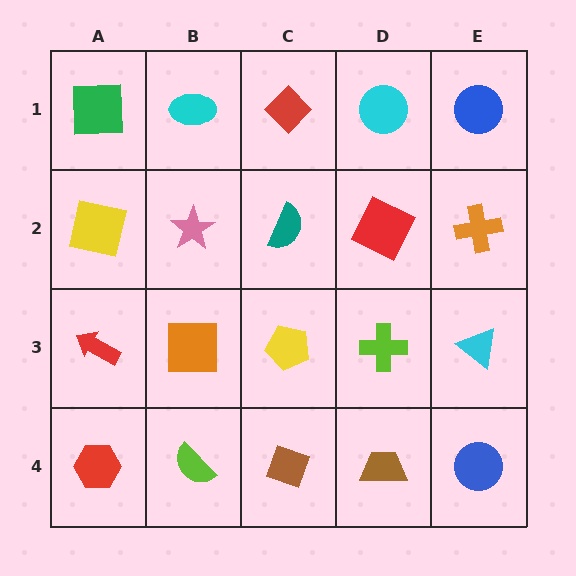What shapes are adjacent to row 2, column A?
A green square (row 1, column A), a red arrow (row 3, column A), a pink star (row 2, column B).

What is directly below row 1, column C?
A teal semicircle.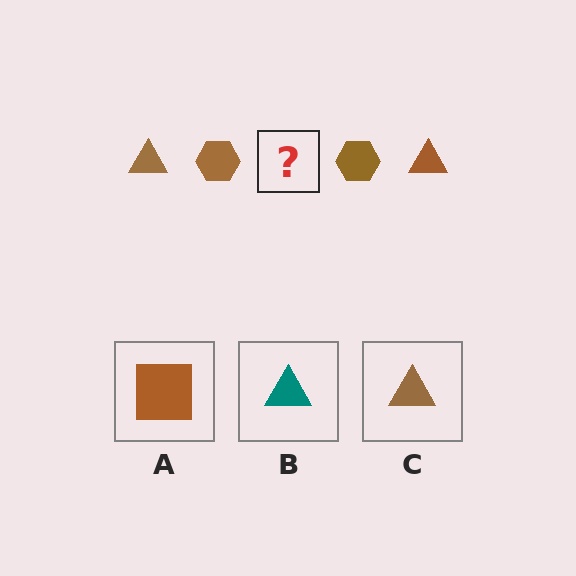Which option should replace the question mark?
Option C.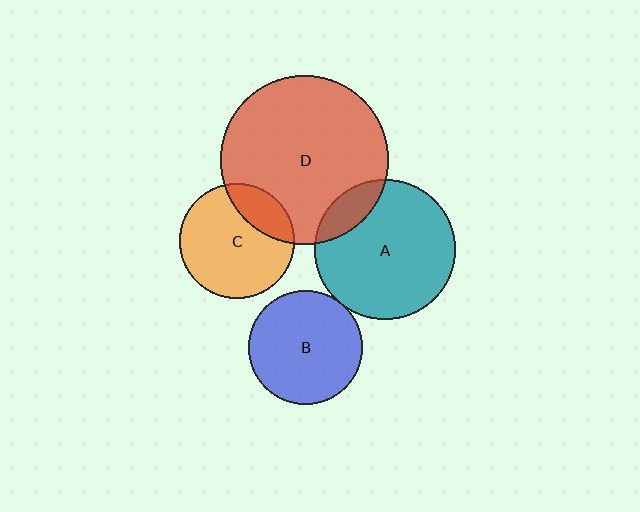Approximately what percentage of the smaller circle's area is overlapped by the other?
Approximately 20%.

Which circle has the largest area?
Circle D (red).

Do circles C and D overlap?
Yes.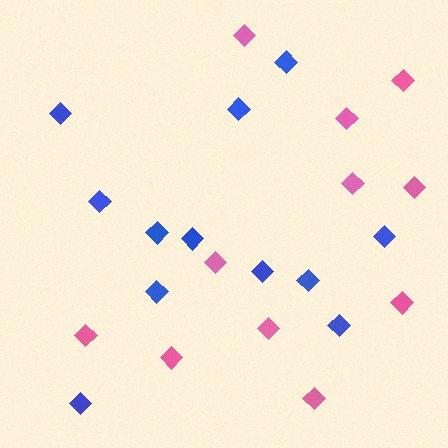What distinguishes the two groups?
There are 2 groups: one group of pink diamonds (11) and one group of blue diamonds (12).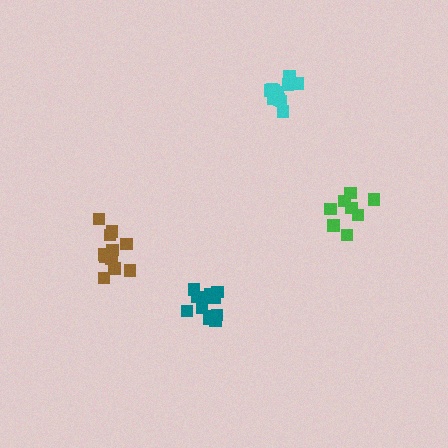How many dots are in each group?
Group 1: 14 dots, Group 2: 8 dots, Group 3: 12 dots, Group 4: 12 dots (46 total).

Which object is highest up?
The cyan cluster is topmost.